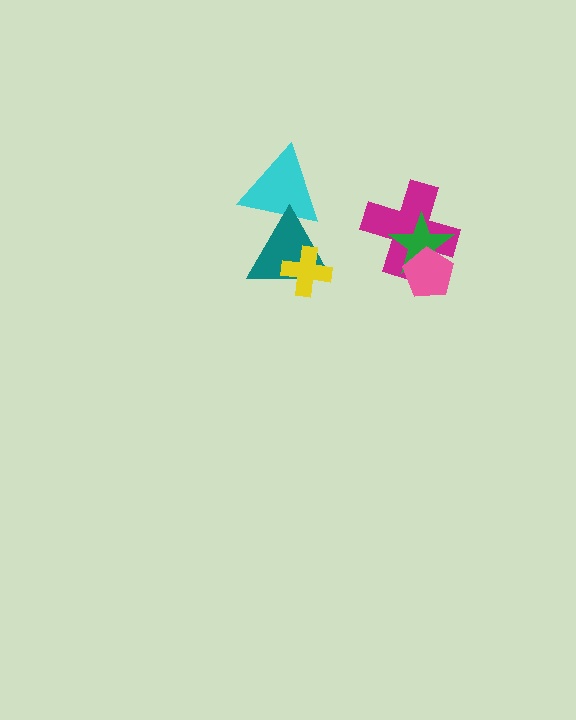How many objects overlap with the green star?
2 objects overlap with the green star.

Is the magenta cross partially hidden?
Yes, it is partially covered by another shape.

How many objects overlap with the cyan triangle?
1 object overlaps with the cyan triangle.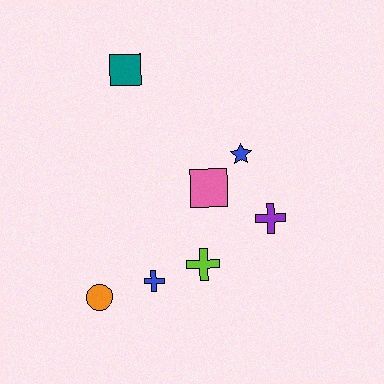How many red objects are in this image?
There are no red objects.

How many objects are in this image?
There are 7 objects.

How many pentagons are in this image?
There are no pentagons.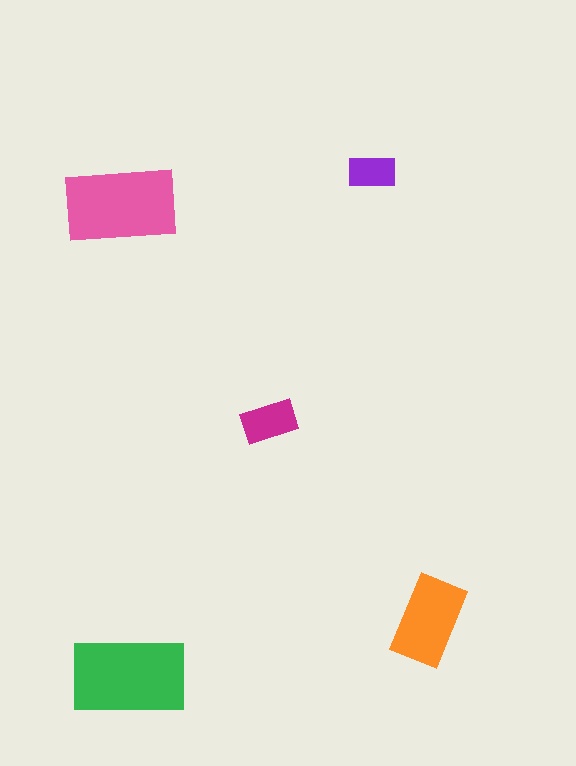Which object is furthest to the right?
The orange rectangle is rightmost.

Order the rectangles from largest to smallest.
the green one, the pink one, the orange one, the magenta one, the purple one.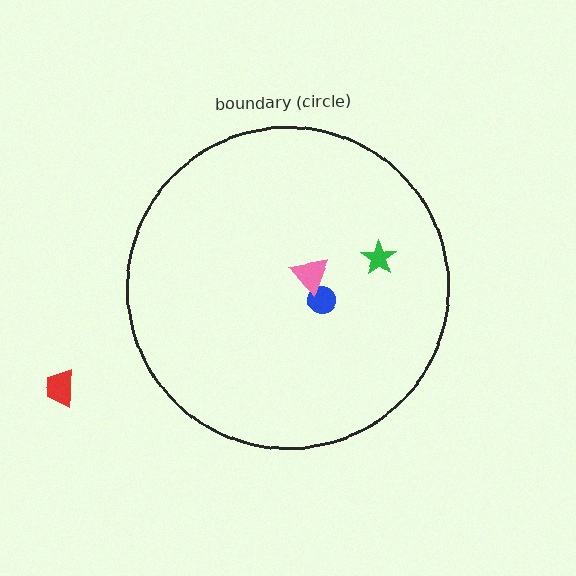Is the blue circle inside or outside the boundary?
Inside.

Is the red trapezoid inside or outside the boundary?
Outside.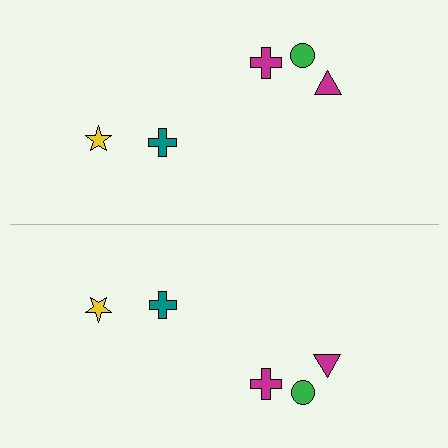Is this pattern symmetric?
Yes, this pattern has bilateral (reflection) symmetry.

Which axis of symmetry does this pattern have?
The pattern has a horizontal axis of symmetry running through the center of the image.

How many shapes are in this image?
There are 10 shapes in this image.